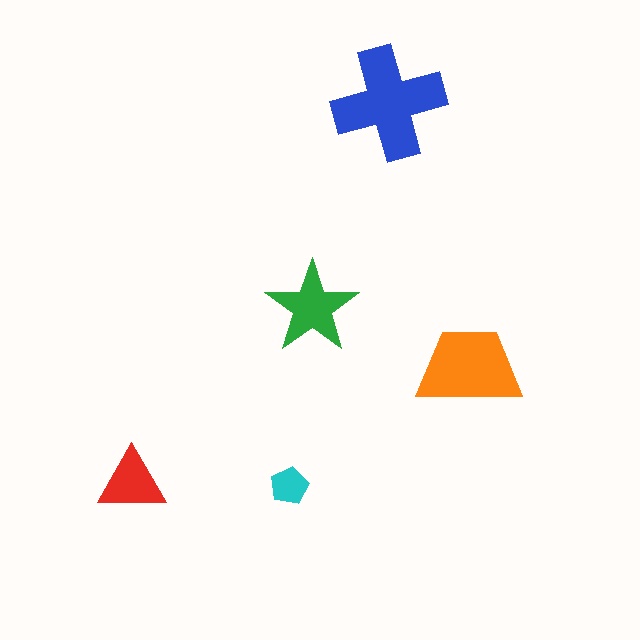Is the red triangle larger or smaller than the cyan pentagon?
Larger.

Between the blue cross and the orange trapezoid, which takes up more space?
The blue cross.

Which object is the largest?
The blue cross.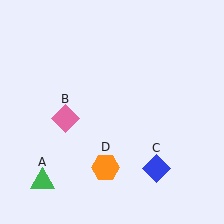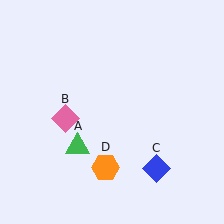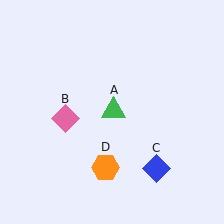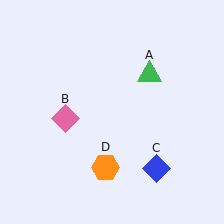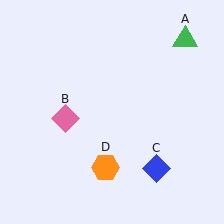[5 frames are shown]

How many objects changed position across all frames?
1 object changed position: green triangle (object A).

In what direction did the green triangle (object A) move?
The green triangle (object A) moved up and to the right.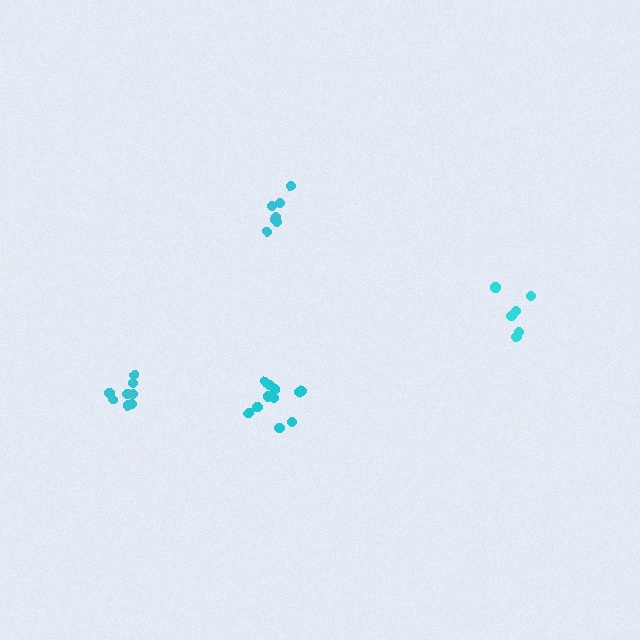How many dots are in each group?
Group 1: 11 dots, Group 2: 7 dots, Group 3: 8 dots, Group 4: 6 dots (32 total).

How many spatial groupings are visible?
There are 4 spatial groupings.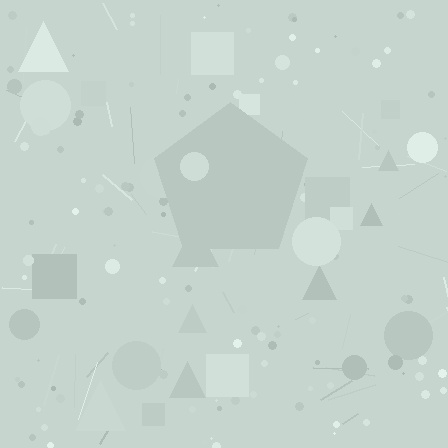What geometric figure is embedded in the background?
A pentagon is embedded in the background.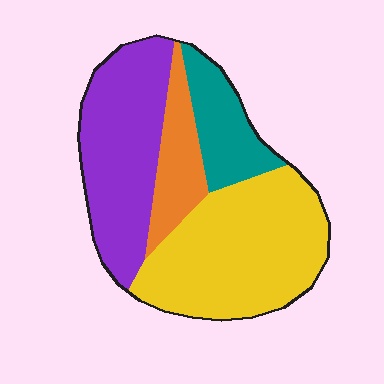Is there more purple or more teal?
Purple.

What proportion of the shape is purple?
Purple takes up about one third (1/3) of the shape.